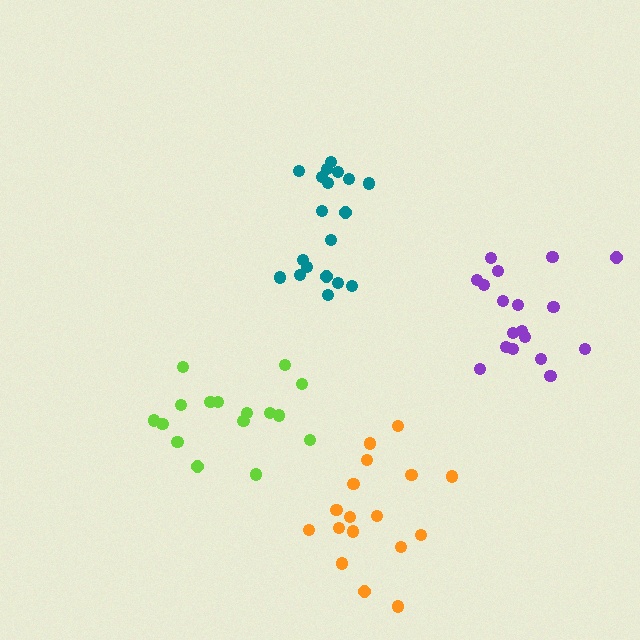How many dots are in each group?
Group 1: 19 dots, Group 2: 16 dots, Group 3: 18 dots, Group 4: 17 dots (70 total).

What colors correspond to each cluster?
The clusters are colored: teal, lime, purple, orange.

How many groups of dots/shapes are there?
There are 4 groups.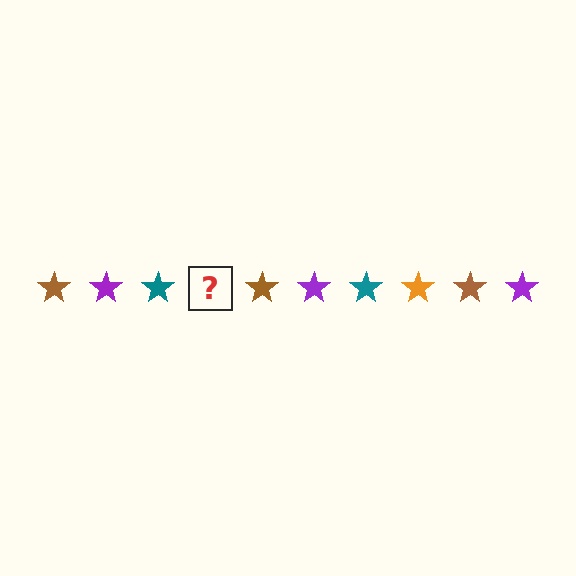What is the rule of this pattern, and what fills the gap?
The rule is that the pattern cycles through brown, purple, teal, orange stars. The gap should be filled with an orange star.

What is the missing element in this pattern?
The missing element is an orange star.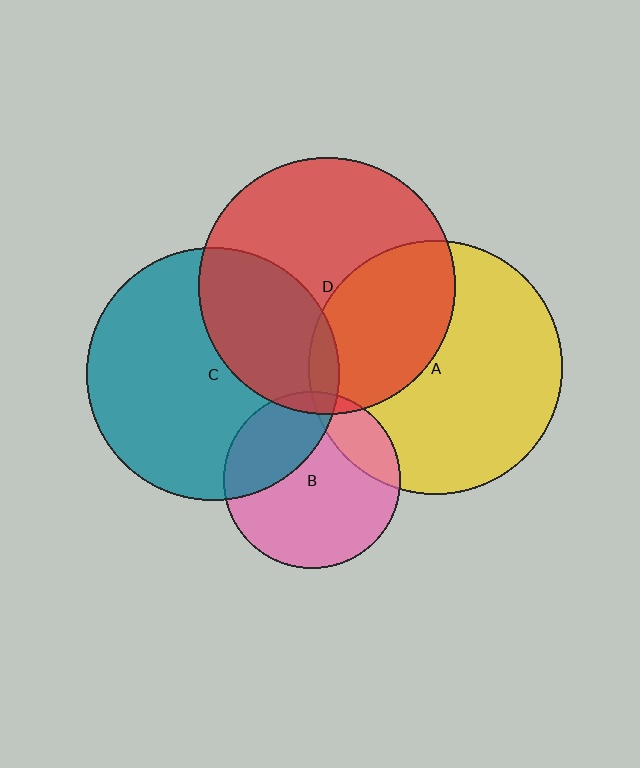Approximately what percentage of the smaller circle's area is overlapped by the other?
Approximately 35%.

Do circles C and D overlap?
Yes.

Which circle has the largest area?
Circle D (red).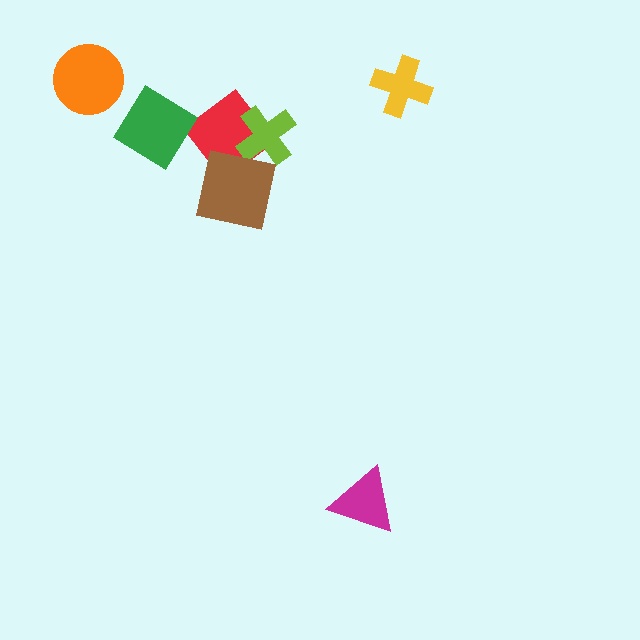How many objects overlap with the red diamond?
3 objects overlap with the red diamond.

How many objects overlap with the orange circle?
0 objects overlap with the orange circle.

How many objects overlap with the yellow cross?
0 objects overlap with the yellow cross.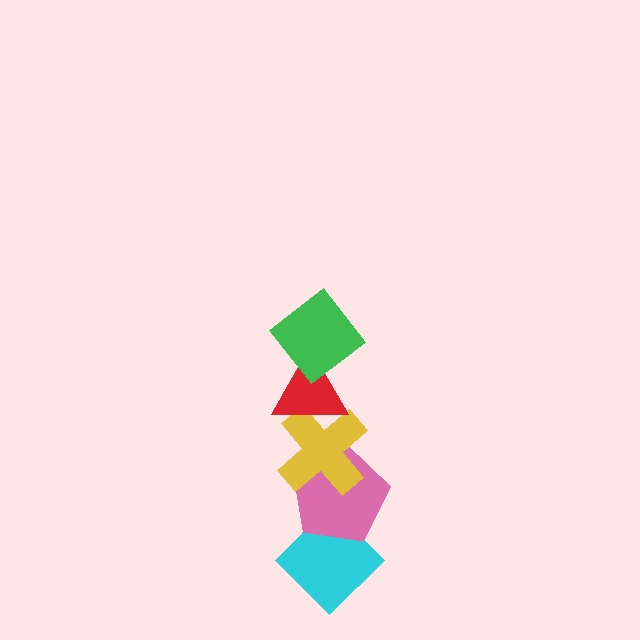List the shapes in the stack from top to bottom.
From top to bottom: the green diamond, the red triangle, the yellow cross, the pink pentagon, the cyan diamond.